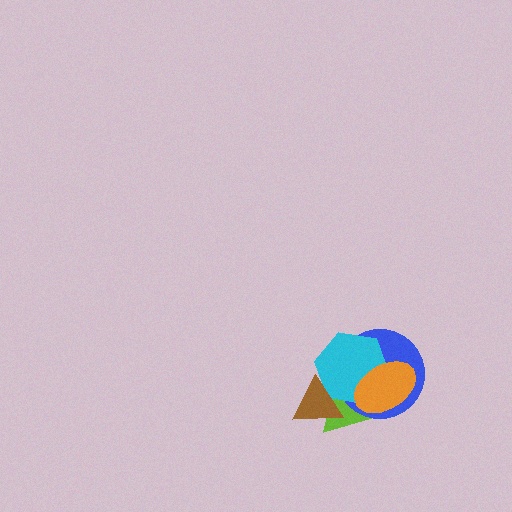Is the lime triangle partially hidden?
Yes, it is partially covered by another shape.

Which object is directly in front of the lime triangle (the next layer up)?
The blue circle is directly in front of the lime triangle.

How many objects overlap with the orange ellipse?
3 objects overlap with the orange ellipse.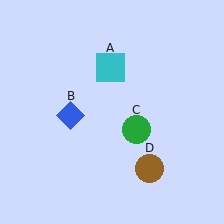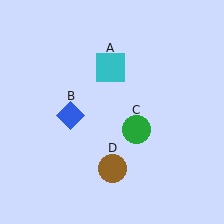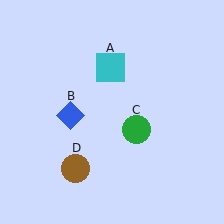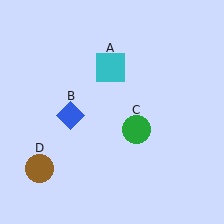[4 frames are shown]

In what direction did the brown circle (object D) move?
The brown circle (object D) moved left.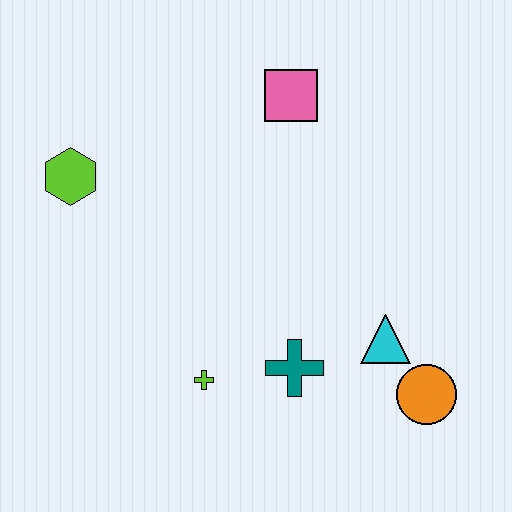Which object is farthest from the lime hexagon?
The orange circle is farthest from the lime hexagon.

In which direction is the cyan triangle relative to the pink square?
The cyan triangle is below the pink square.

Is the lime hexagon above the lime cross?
Yes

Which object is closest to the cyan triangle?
The orange circle is closest to the cyan triangle.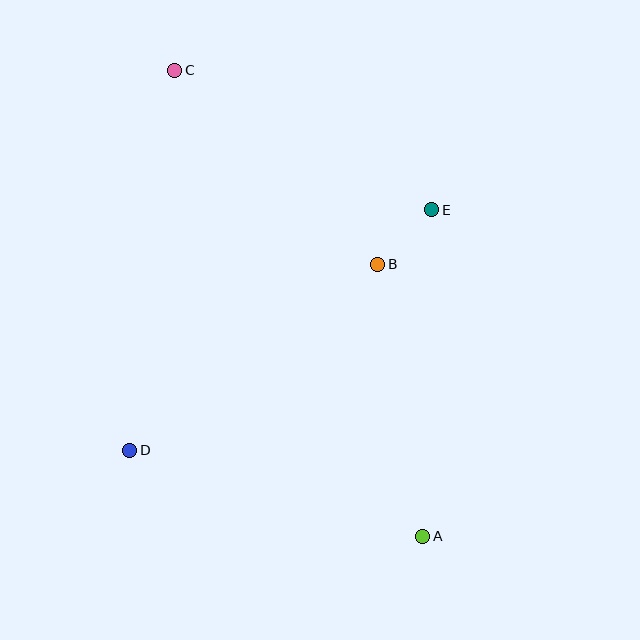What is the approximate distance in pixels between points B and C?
The distance between B and C is approximately 281 pixels.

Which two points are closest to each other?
Points B and E are closest to each other.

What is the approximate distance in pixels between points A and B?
The distance between A and B is approximately 276 pixels.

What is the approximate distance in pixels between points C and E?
The distance between C and E is approximately 293 pixels.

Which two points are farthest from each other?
Points A and C are farthest from each other.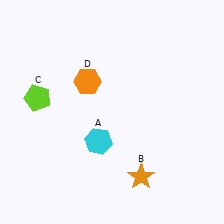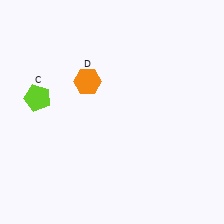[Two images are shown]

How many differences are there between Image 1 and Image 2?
There are 2 differences between the two images.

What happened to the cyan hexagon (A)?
The cyan hexagon (A) was removed in Image 2. It was in the bottom-left area of Image 1.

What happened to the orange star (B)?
The orange star (B) was removed in Image 2. It was in the bottom-right area of Image 1.